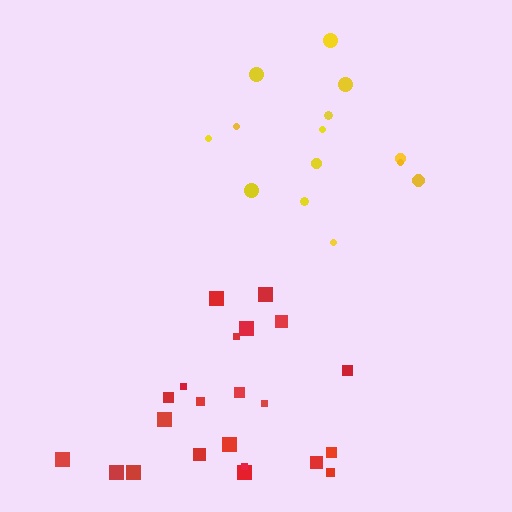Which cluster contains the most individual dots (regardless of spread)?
Red (22).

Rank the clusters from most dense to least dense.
yellow, red.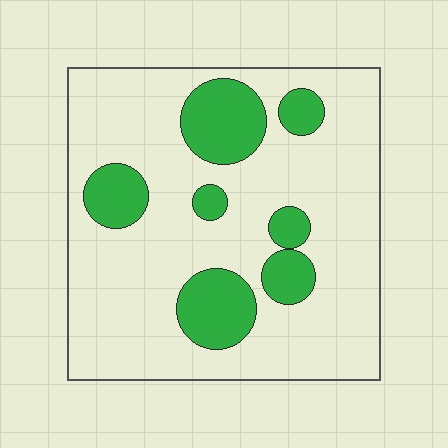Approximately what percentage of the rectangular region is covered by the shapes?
Approximately 20%.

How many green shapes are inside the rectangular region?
7.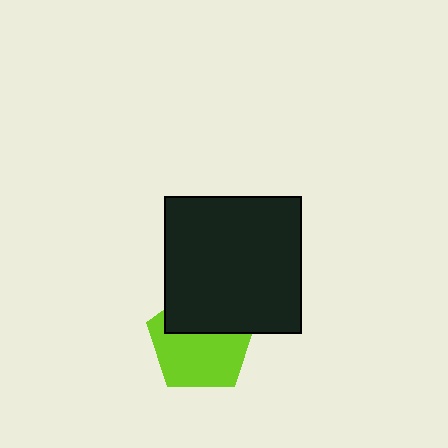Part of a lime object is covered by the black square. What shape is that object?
It is a pentagon.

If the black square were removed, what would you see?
You would see the complete lime pentagon.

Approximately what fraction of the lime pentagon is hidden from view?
Roughly 39% of the lime pentagon is hidden behind the black square.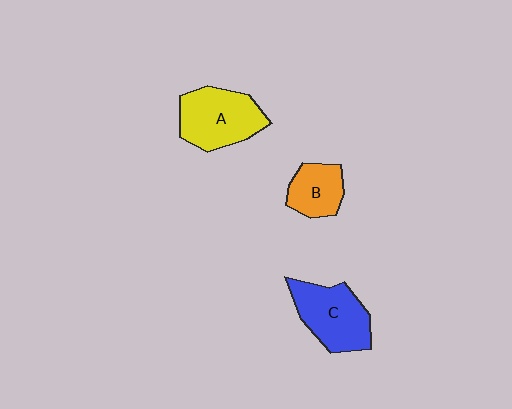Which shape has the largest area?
Shape A (yellow).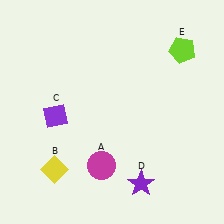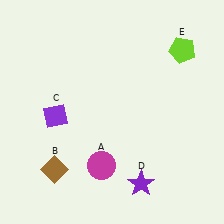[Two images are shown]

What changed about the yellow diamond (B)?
In Image 1, B is yellow. In Image 2, it changed to brown.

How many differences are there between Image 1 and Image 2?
There is 1 difference between the two images.